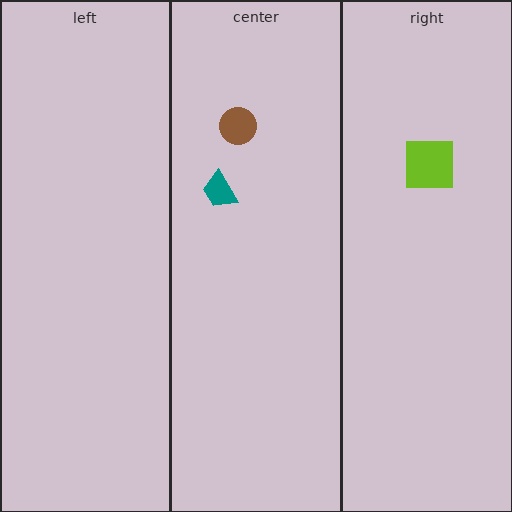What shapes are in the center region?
The brown circle, the teal trapezoid.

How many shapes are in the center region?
2.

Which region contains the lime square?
The right region.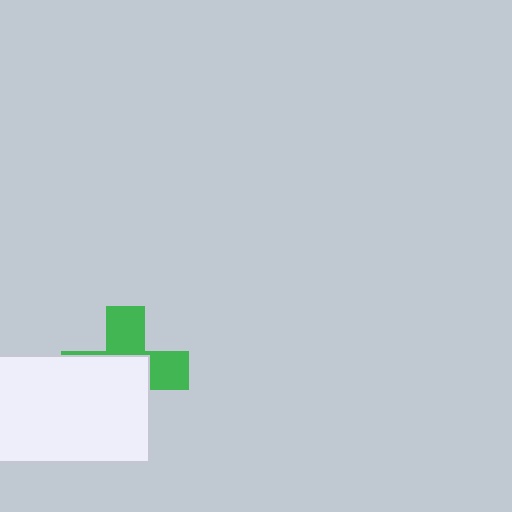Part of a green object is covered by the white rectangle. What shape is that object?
It is a cross.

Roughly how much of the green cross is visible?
A small part of it is visible (roughly 44%).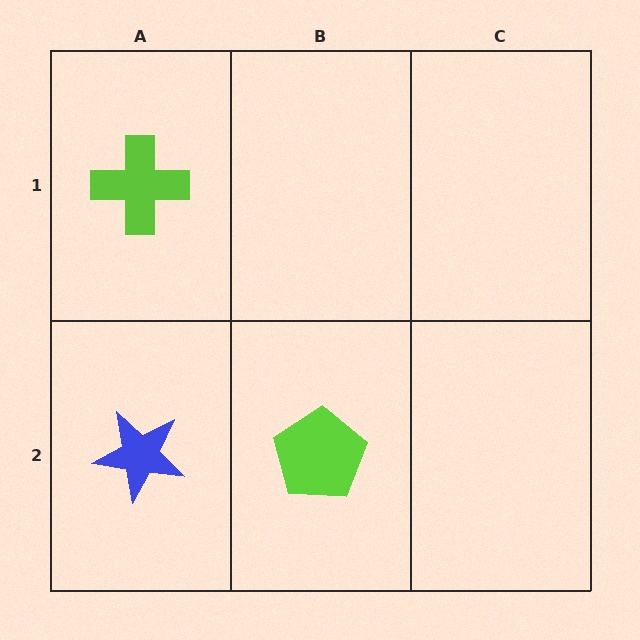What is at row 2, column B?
A lime pentagon.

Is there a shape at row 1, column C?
No, that cell is empty.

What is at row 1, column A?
A lime cross.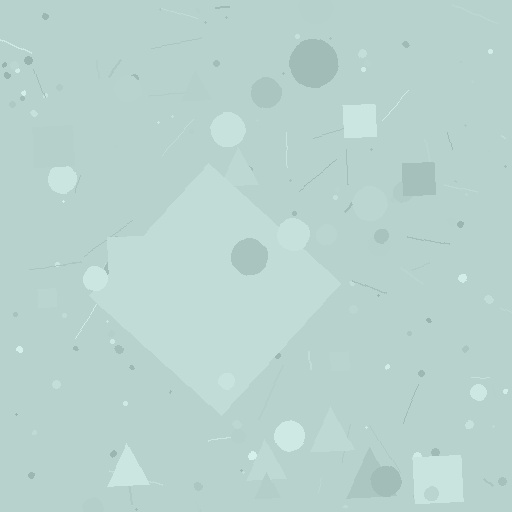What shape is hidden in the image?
A diamond is hidden in the image.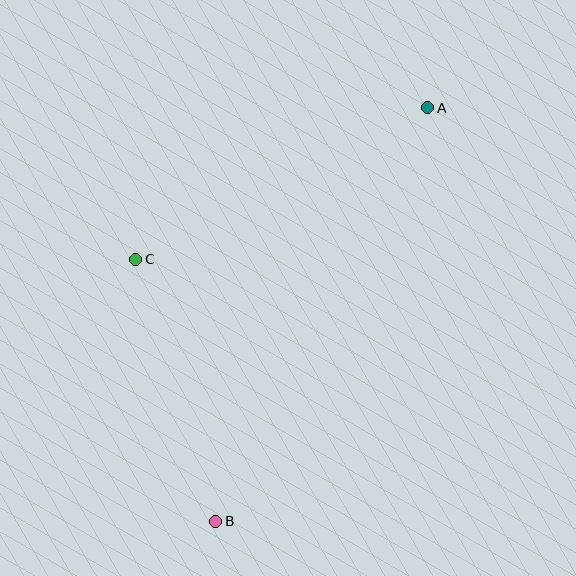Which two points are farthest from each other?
Points A and B are farthest from each other.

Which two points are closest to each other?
Points B and C are closest to each other.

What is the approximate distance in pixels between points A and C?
The distance between A and C is approximately 329 pixels.